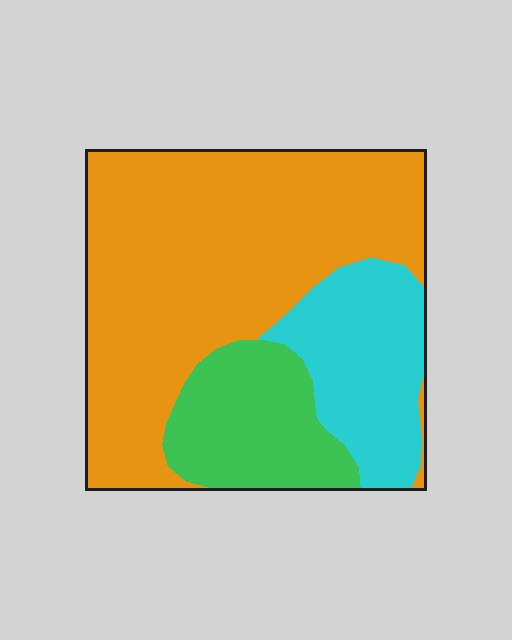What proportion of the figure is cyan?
Cyan takes up between a sixth and a third of the figure.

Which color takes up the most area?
Orange, at roughly 60%.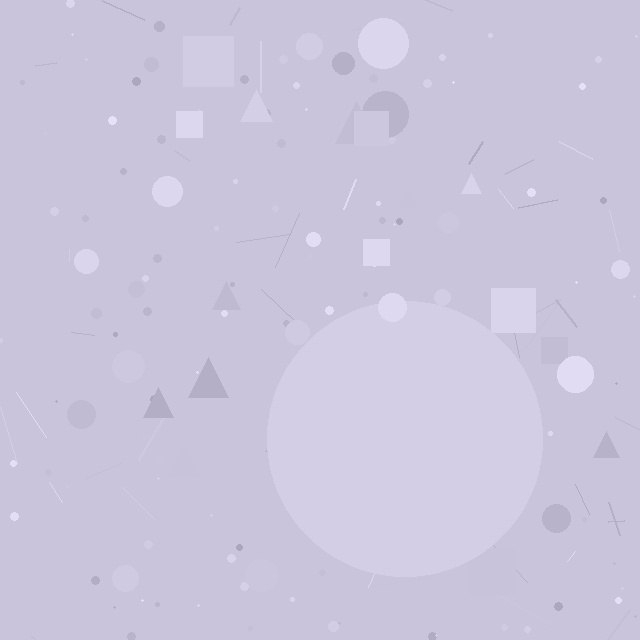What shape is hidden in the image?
A circle is hidden in the image.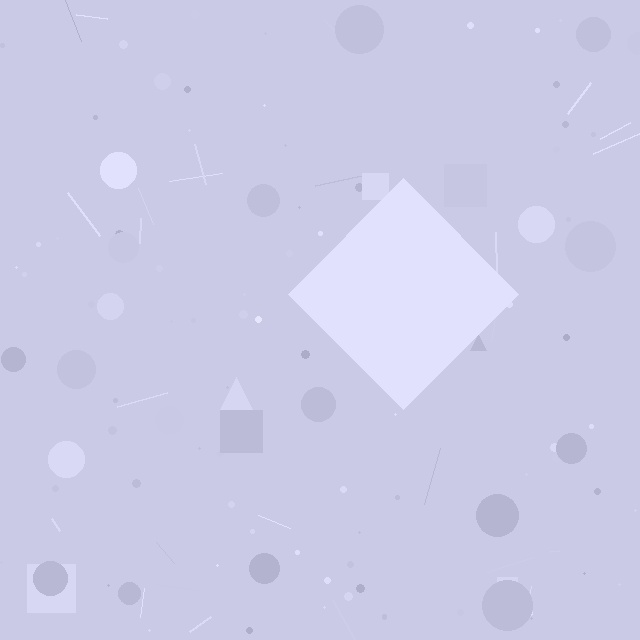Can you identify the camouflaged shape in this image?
The camouflaged shape is a diamond.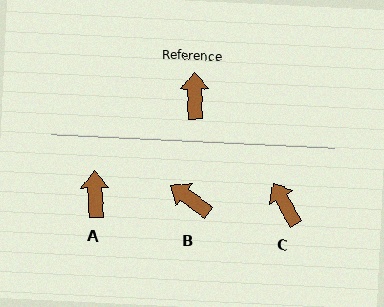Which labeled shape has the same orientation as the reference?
A.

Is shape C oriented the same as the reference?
No, it is off by about 28 degrees.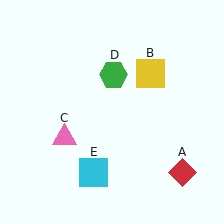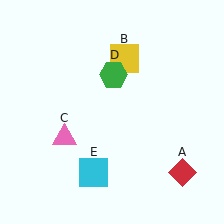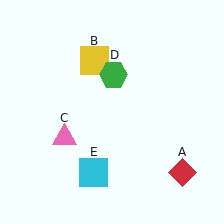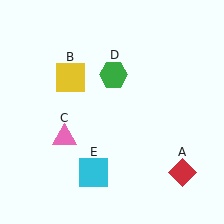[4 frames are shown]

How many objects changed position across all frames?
1 object changed position: yellow square (object B).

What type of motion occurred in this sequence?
The yellow square (object B) rotated counterclockwise around the center of the scene.